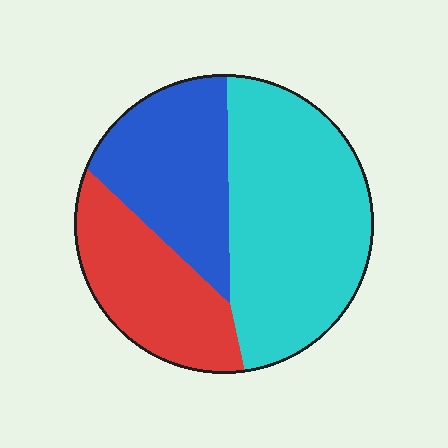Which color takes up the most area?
Cyan, at roughly 45%.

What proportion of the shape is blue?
Blue covers 28% of the shape.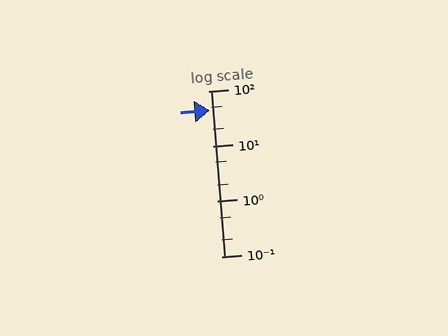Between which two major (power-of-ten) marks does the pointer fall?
The pointer is between 10 and 100.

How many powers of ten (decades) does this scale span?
The scale spans 3 decades, from 0.1 to 100.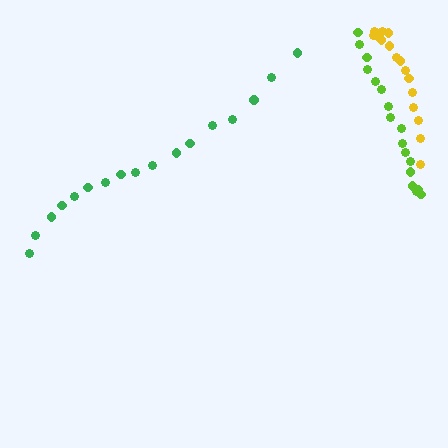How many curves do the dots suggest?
There are 3 distinct paths.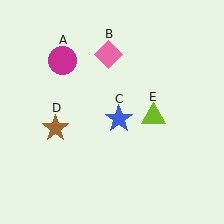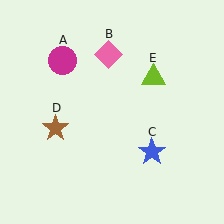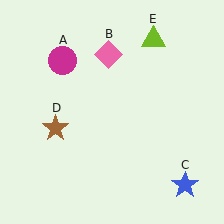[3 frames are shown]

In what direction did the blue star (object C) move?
The blue star (object C) moved down and to the right.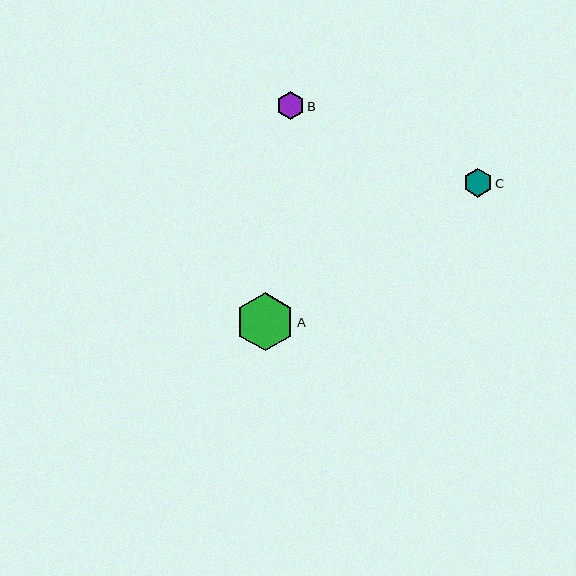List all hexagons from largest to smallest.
From largest to smallest: A, C, B.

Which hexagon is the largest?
Hexagon A is the largest with a size of approximately 58 pixels.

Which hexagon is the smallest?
Hexagon B is the smallest with a size of approximately 28 pixels.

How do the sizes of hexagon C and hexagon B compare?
Hexagon C and hexagon B are approximately the same size.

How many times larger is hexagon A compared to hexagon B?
Hexagon A is approximately 2.1 times the size of hexagon B.